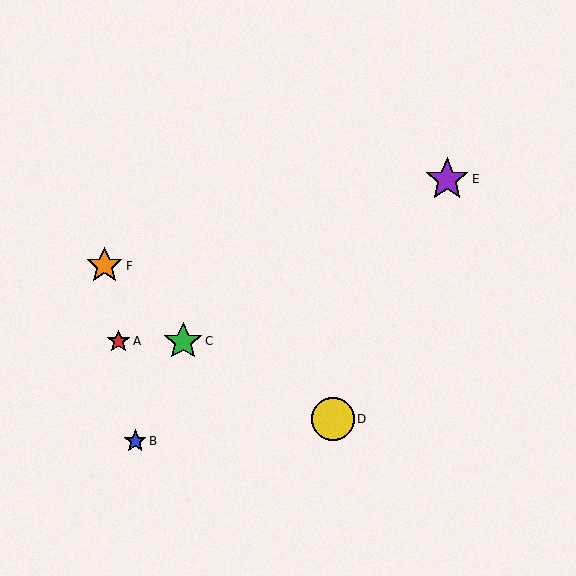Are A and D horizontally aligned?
No, A is at y≈341 and D is at y≈419.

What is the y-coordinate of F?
Object F is at y≈266.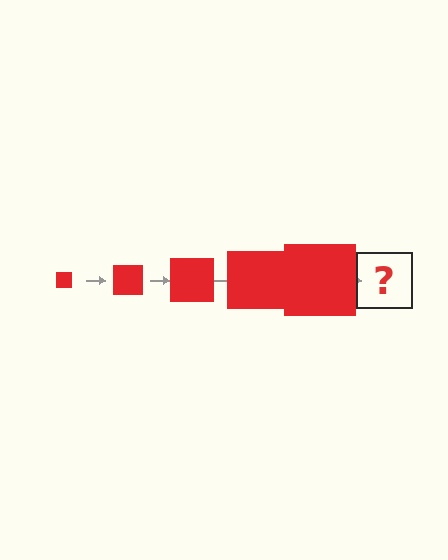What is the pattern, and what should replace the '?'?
The pattern is that the square gets progressively larger each step. The '?' should be a red square, larger than the previous one.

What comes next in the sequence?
The next element should be a red square, larger than the previous one.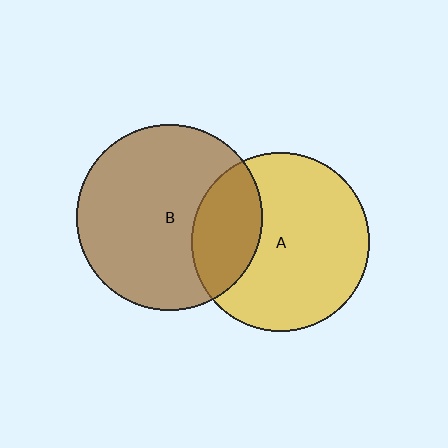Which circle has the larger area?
Circle B (brown).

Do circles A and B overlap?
Yes.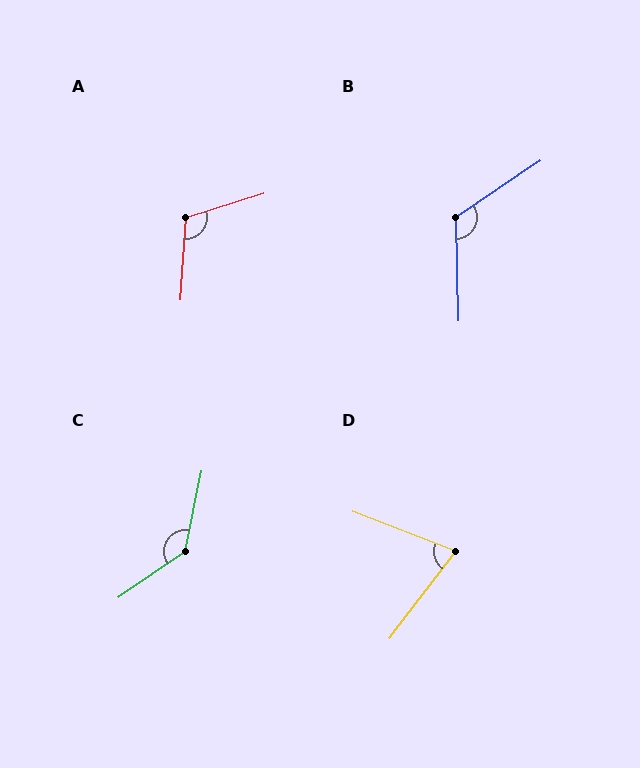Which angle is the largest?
C, at approximately 136 degrees.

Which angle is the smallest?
D, at approximately 74 degrees.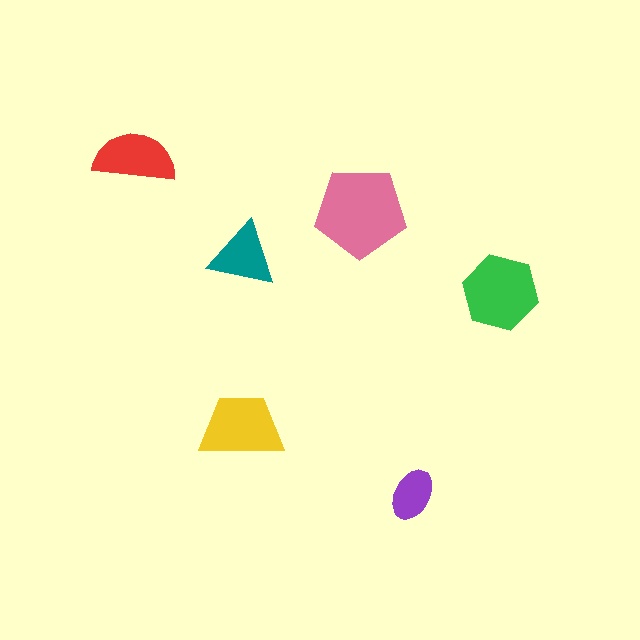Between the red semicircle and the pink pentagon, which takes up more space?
The pink pentagon.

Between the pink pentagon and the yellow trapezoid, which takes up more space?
The pink pentagon.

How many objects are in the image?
There are 6 objects in the image.